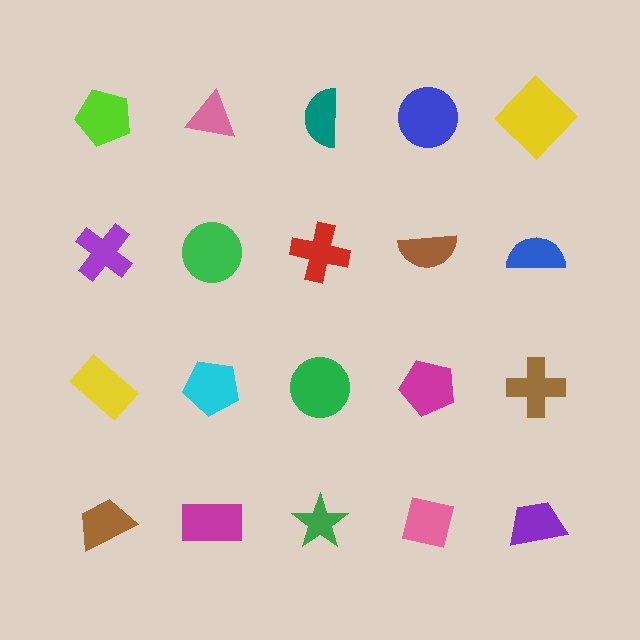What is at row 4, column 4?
A pink square.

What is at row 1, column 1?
A lime pentagon.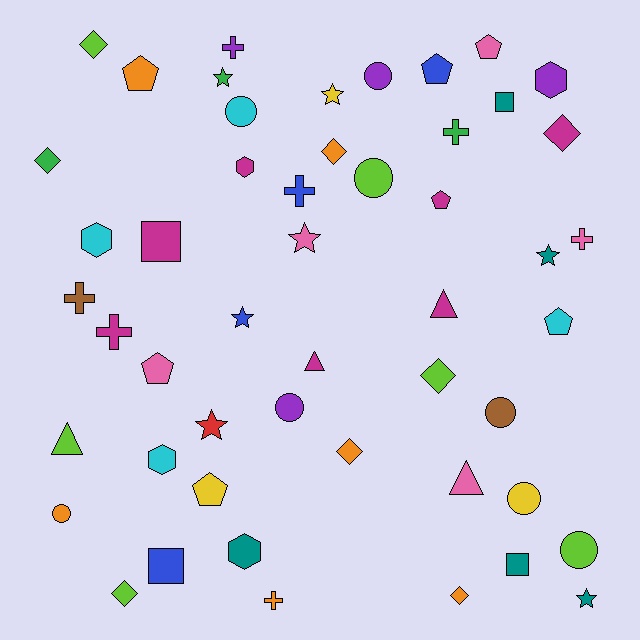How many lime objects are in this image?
There are 6 lime objects.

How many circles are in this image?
There are 8 circles.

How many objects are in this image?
There are 50 objects.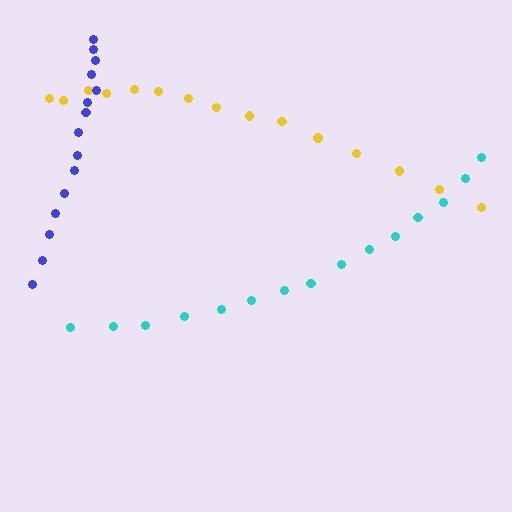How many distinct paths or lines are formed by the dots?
There are 3 distinct paths.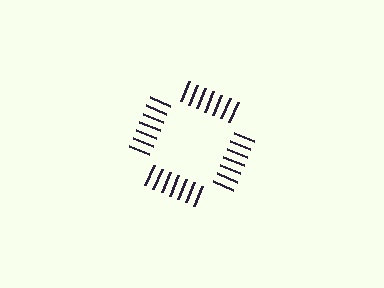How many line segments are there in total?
28 — 7 along each of the 4 edges.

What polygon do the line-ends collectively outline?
An illusory square — the line segments terminate on its edges but no continuous stroke is drawn.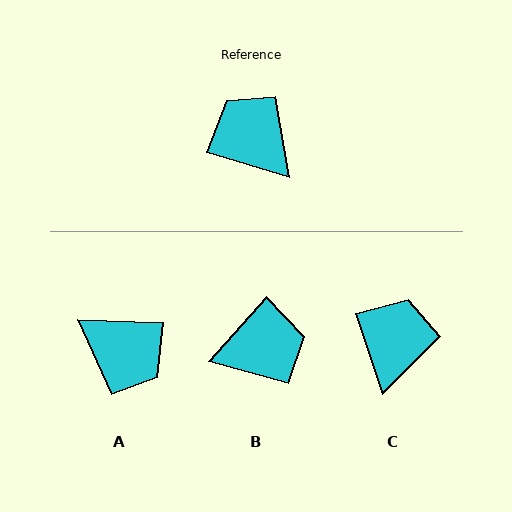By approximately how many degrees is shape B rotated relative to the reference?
Approximately 115 degrees clockwise.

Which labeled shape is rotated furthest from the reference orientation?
A, about 165 degrees away.